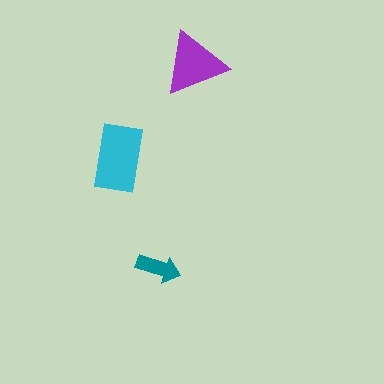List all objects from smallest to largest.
The teal arrow, the purple triangle, the cyan rectangle.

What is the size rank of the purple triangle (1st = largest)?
2nd.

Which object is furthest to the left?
The cyan rectangle is leftmost.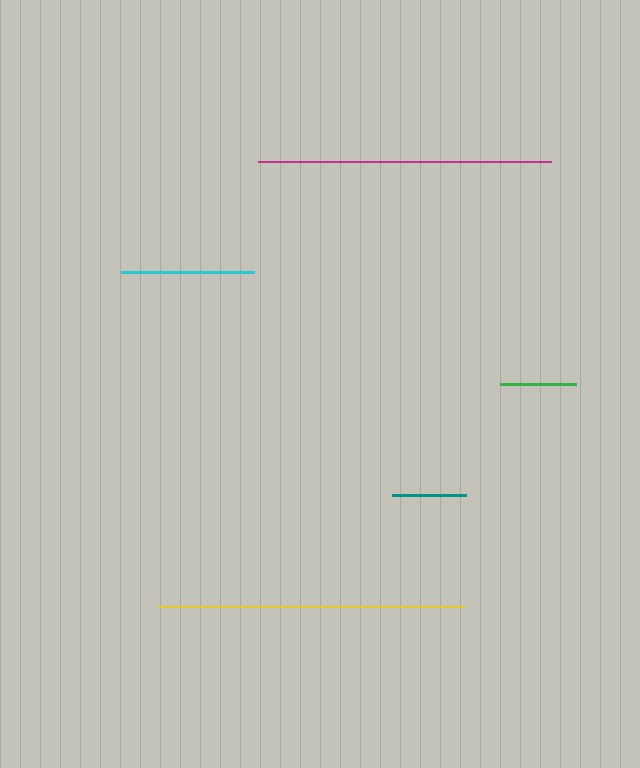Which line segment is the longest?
The yellow line is the longest at approximately 306 pixels.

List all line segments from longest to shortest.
From longest to shortest: yellow, magenta, cyan, green, teal.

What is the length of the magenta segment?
The magenta segment is approximately 293 pixels long.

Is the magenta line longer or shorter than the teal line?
The magenta line is longer than the teal line.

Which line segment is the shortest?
The teal line is the shortest at approximately 73 pixels.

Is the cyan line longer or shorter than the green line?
The cyan line is longer than the green line.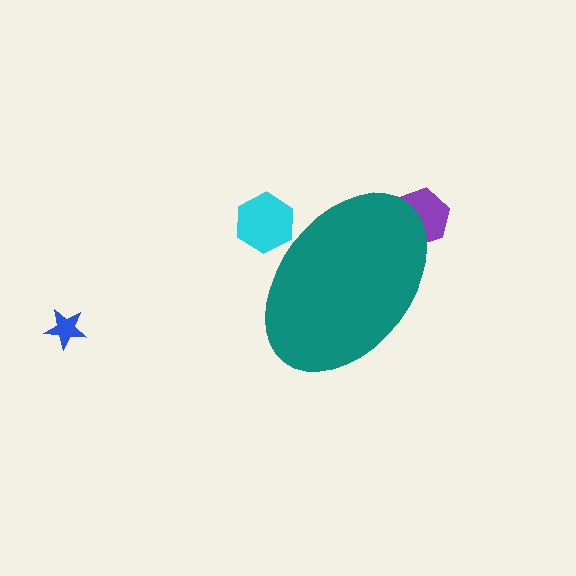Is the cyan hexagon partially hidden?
Yes, the cyan hexagon is partially hidden behind the teal ellipse.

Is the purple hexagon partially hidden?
Yes, the purple hexagon is partially hidden behind the teal ellipse.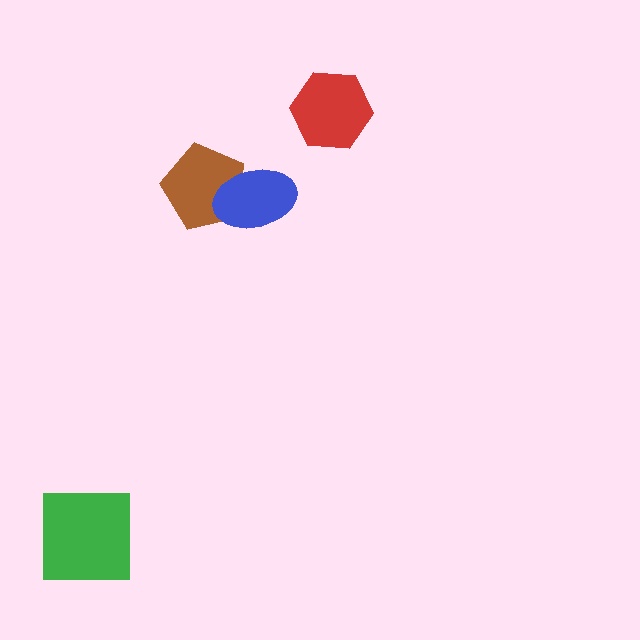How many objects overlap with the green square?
0 objects overlap with the green square.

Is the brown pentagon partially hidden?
Yes, it is partially covered by another shape.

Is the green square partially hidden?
No, no other shape covers it.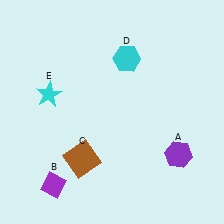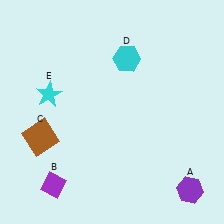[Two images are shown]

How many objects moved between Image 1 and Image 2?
2 objects moved between the two images.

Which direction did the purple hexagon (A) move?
The purple hexagon (A) moved down.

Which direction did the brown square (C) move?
The brown square (C) moved left.